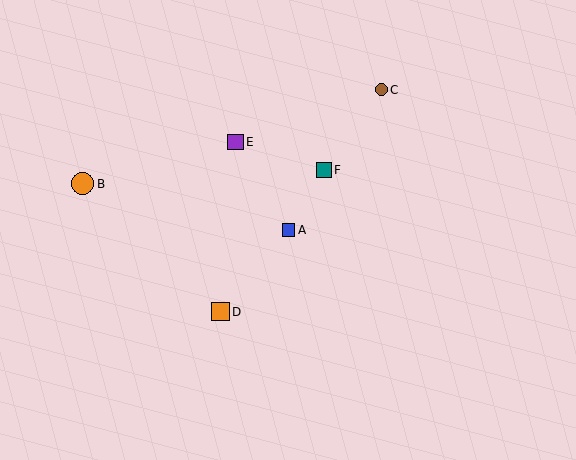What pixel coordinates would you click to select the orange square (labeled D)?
Click at (220, 312) to select the orange square D.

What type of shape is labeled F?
Shape F is a teal square.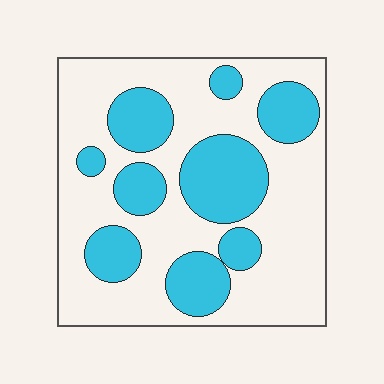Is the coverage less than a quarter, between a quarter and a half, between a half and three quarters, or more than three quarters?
Between a quarter and a half.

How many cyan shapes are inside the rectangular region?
9.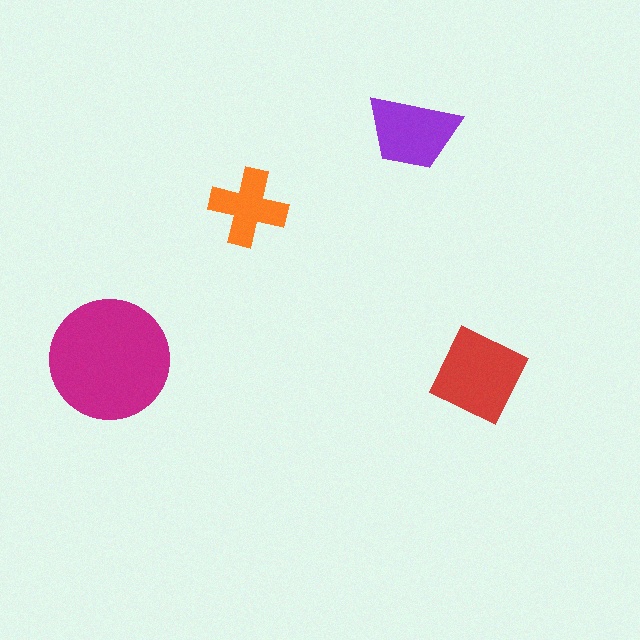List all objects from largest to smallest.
The magenta circle, the red diamond, the purple trapezoid, the orange cross.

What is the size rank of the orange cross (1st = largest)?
4th.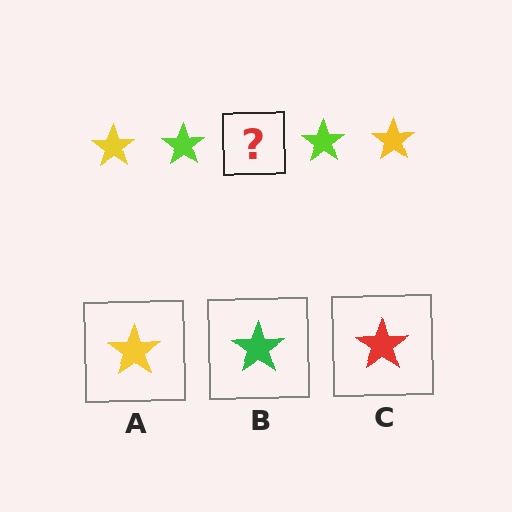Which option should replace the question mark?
Option A.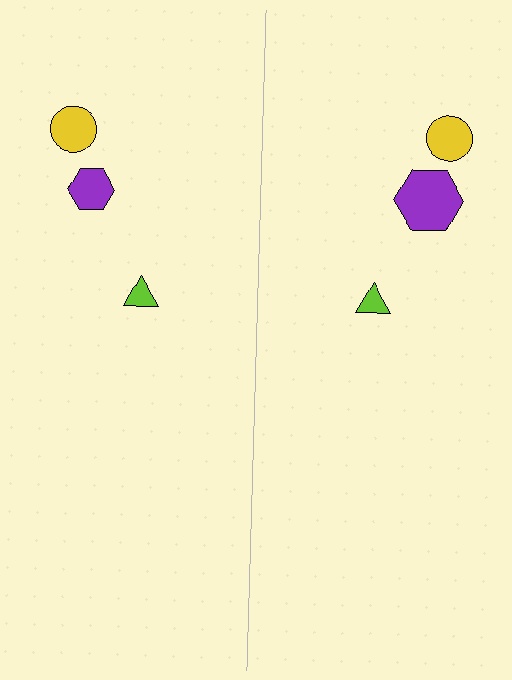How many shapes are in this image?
There are 6 shapes in this image.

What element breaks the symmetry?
The purple hexagon on the right side has a different size than its mirror counterpart.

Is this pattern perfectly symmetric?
No, the pattern is not perfectly symmetric. The purple hexagon on the right side has a different size than its mirror counterpart.